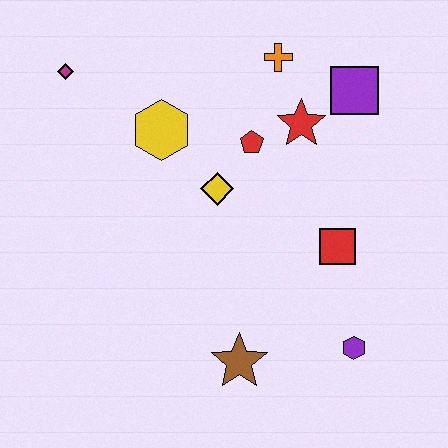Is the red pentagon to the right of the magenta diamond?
Yes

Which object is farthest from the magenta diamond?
The purple hexagon is farthest from the magenta diamond.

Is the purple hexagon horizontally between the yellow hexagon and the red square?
No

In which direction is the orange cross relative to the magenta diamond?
The orange cross is to the right of the magenta diamond.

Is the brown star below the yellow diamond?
Yes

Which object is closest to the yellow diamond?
The red pentagon is closest to the yellow diamond.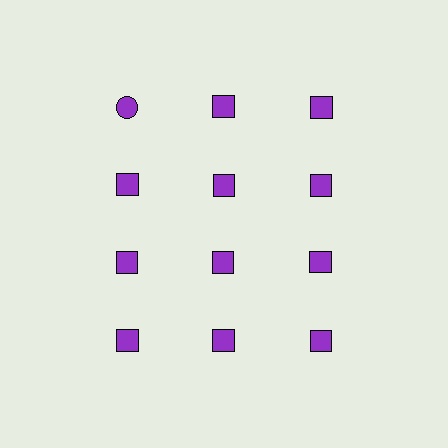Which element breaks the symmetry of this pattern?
The purple circle in the top row, leftmost column breaks the symmetry. All other shapes are purple squares.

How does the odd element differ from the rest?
It has a different shape: circle instead of square.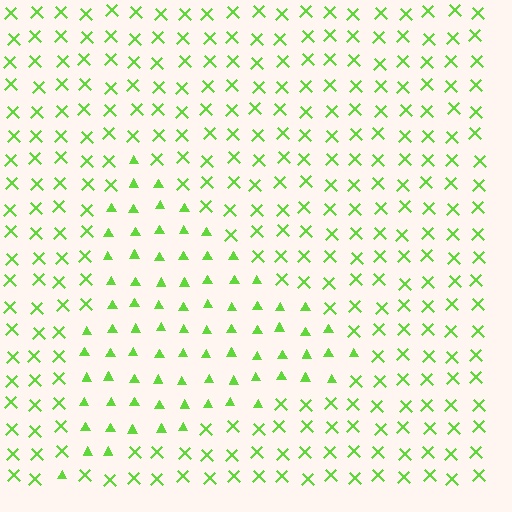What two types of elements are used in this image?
The image uses triangles inside the triangle region and X marks outside it.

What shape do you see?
I see a triangle.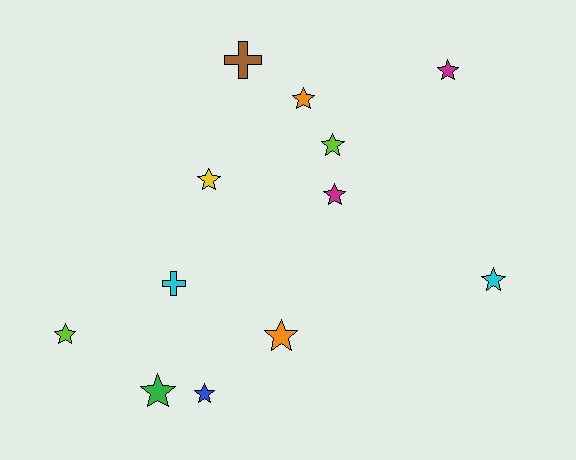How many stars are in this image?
There are 10 stars.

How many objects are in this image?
There are 12 objects.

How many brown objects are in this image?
There is 1 brown object.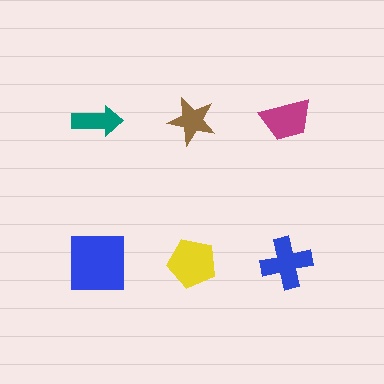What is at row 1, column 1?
A teal arrow.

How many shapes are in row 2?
3 shapes.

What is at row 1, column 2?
A brown star.